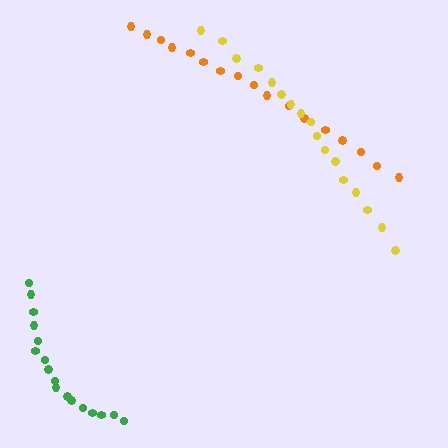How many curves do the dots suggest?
There are 3 distinct paths.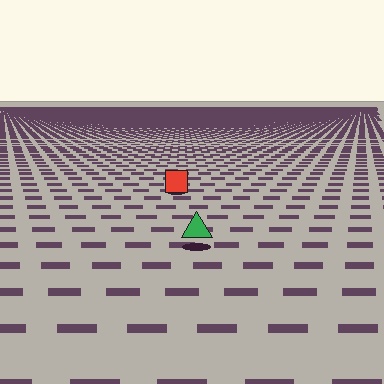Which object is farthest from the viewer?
The red square is farthest from the viewer. It appears smaller and the ground texture around it is denser.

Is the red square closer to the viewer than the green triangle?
No. The green triangle is closer — you can tell from the texture gradient: the ground texture is coarser near it.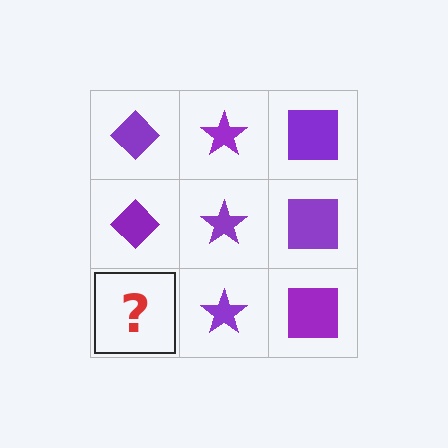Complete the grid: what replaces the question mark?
The question mark should be replaced with a purple diamond.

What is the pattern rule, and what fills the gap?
The rule is that each column has a consistent shape. The gap should be filled with a purple diamond.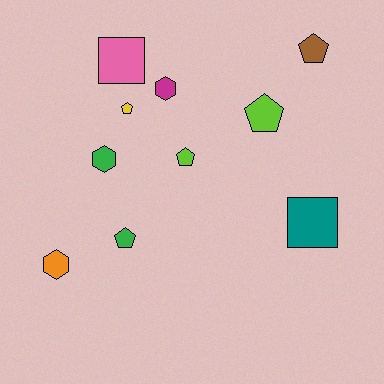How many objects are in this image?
There are 10 objects.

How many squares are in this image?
There are 2 squares.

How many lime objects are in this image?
There are 2 lime objects.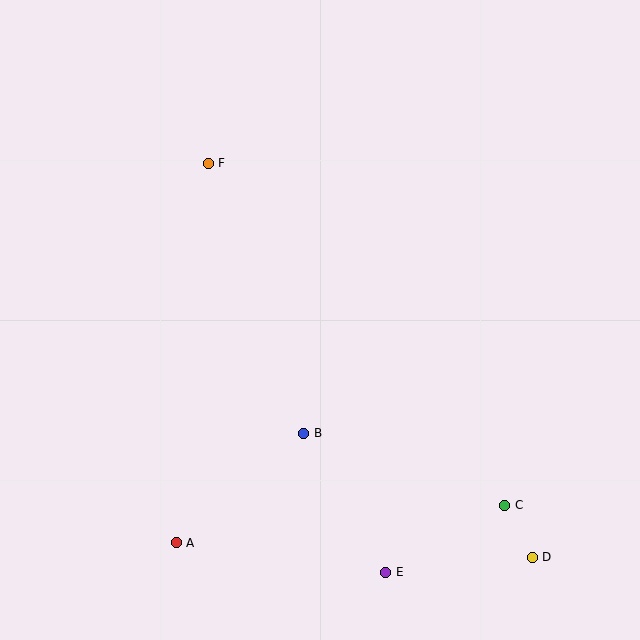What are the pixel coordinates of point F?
Point F is at (208, 163).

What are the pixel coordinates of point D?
Point D is at (532, 557).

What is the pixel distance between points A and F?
The distance between A and F is 381 pixels.